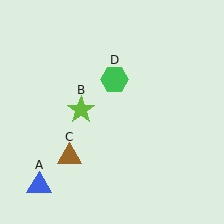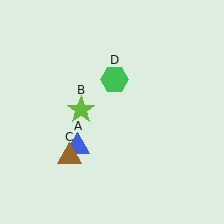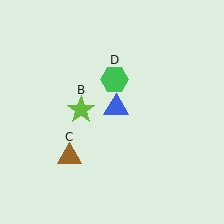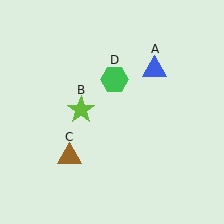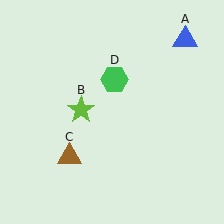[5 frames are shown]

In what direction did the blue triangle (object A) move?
The blue triangle (object A) moved up and to the right.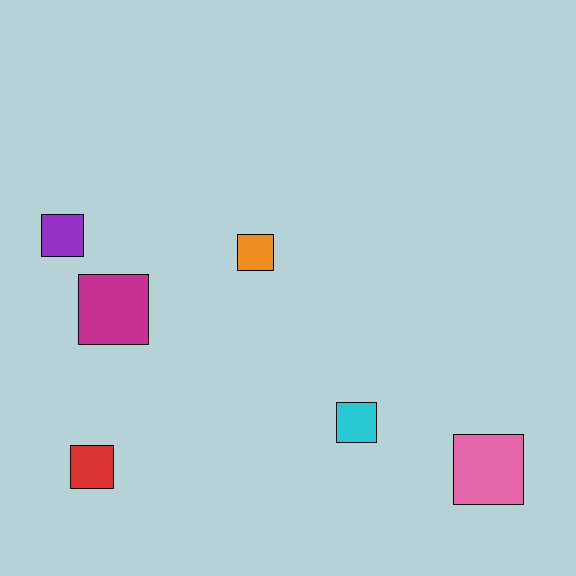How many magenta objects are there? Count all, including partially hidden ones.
There is 1 magenta object.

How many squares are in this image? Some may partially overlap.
There are 6 squares.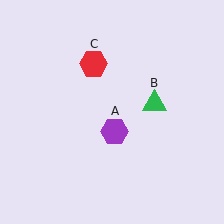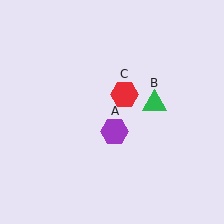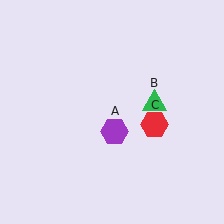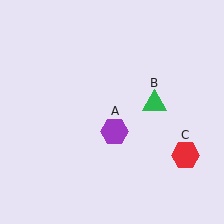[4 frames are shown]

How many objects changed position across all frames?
1 object changed position: red hexagon (object C).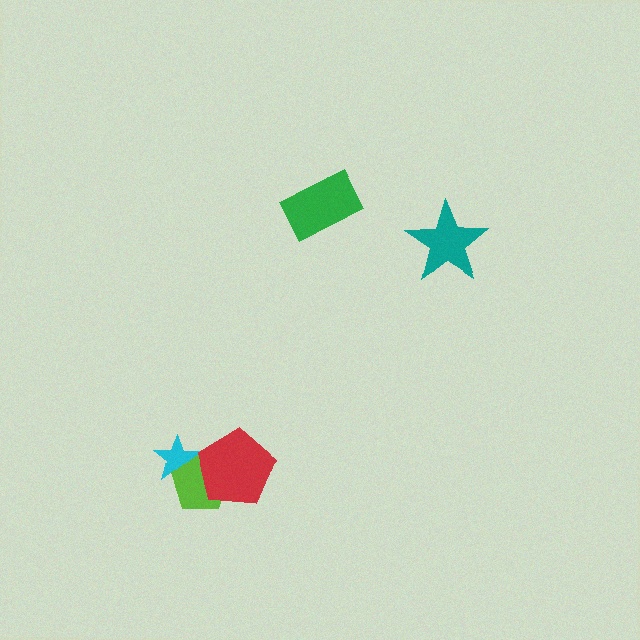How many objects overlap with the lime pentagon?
2 objects overlap with the lime pentagon.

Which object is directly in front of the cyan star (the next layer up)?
The lime pentagon is directly in front of the cyan star.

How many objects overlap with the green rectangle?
0 objects overlap with the green rectangle.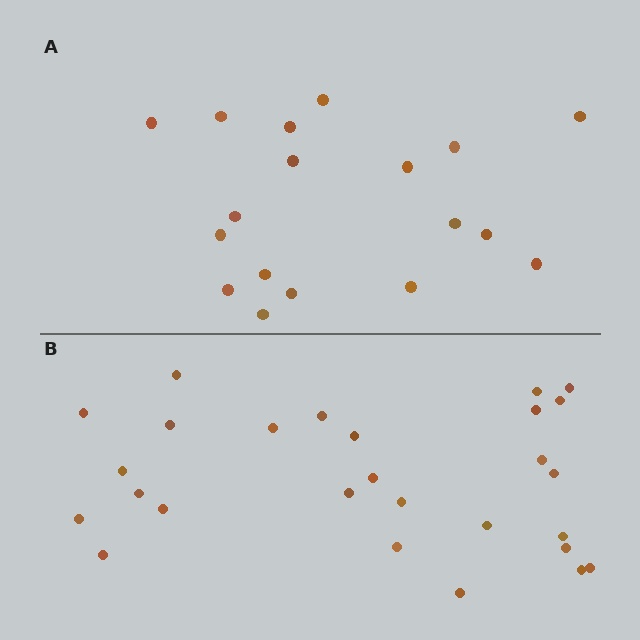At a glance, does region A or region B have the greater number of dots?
Region B (the bottom region) has more dots.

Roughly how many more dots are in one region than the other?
Region B has roughly 8 or so more dots than region A.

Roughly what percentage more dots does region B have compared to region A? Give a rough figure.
About 50% more.